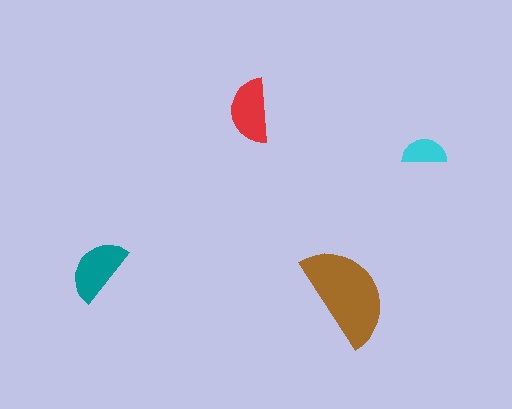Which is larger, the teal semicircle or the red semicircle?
The teal one.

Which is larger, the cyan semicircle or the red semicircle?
The red one.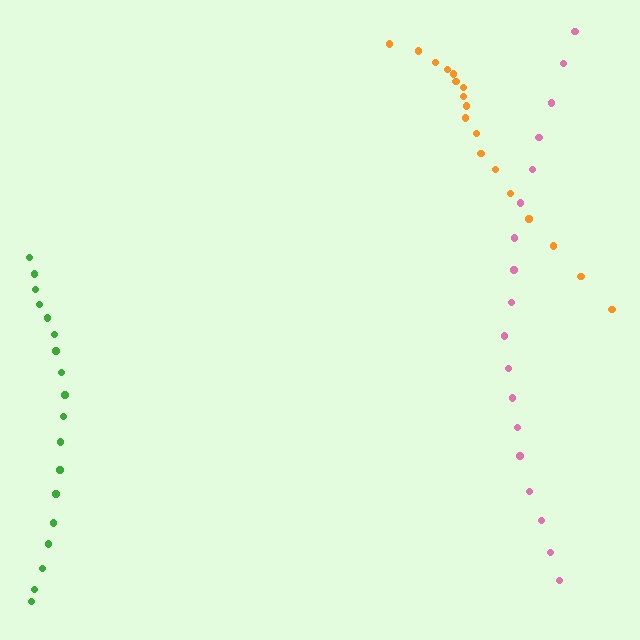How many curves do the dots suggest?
There are 3 distinct paths.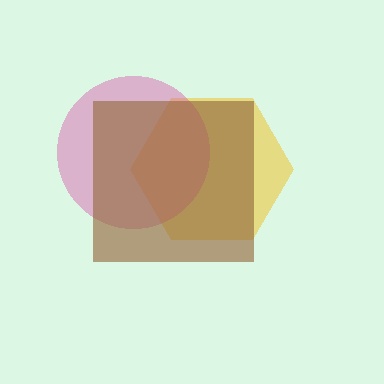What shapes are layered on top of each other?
The layered shapes are: a yellow hexagon, a pink circle, a brown square.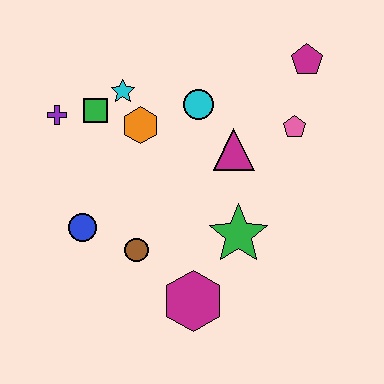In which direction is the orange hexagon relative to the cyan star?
The orange hexagon is below the cyan star.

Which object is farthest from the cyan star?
The magenta hexagon is farthest from the cyan star.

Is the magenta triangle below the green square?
Yes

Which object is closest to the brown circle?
The blue circle is closest to the brown circle.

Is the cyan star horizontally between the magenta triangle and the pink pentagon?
No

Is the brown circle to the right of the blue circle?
Yes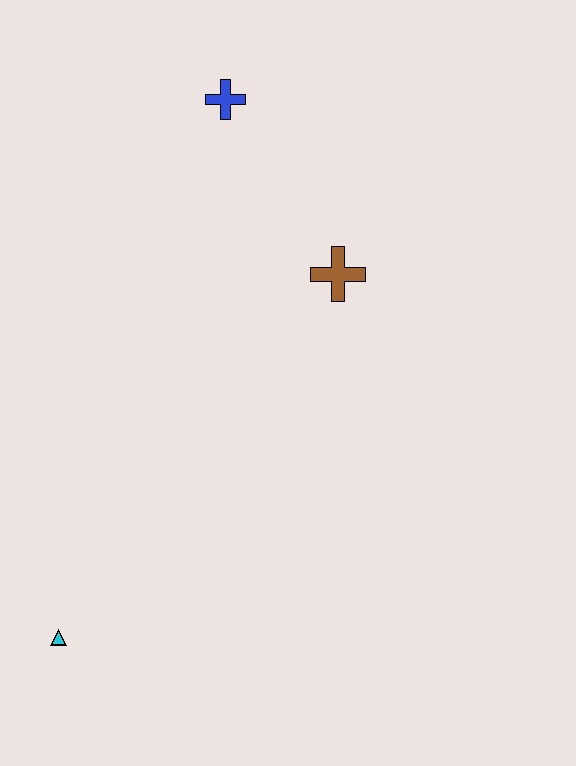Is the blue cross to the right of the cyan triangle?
Yes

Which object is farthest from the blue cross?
The cyan triangle is farthest from the blue cross.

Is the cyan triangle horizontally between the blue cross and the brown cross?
No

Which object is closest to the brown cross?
The blue cross is closest to the brown cross.